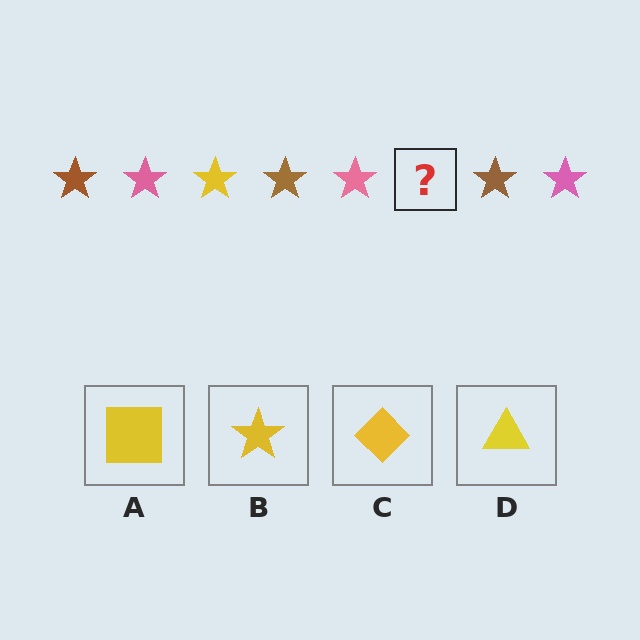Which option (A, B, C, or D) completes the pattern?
B.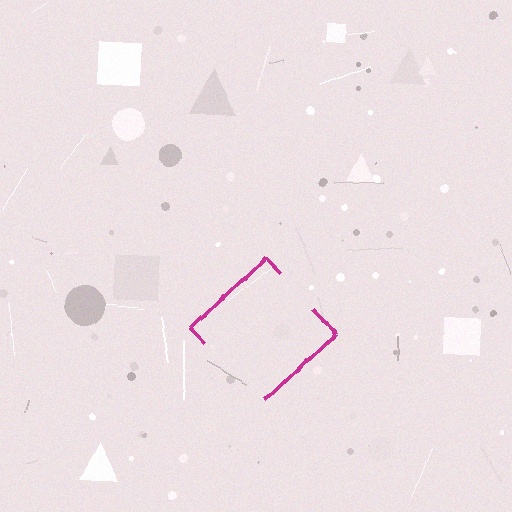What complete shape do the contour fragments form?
The contour fragments form a diamond.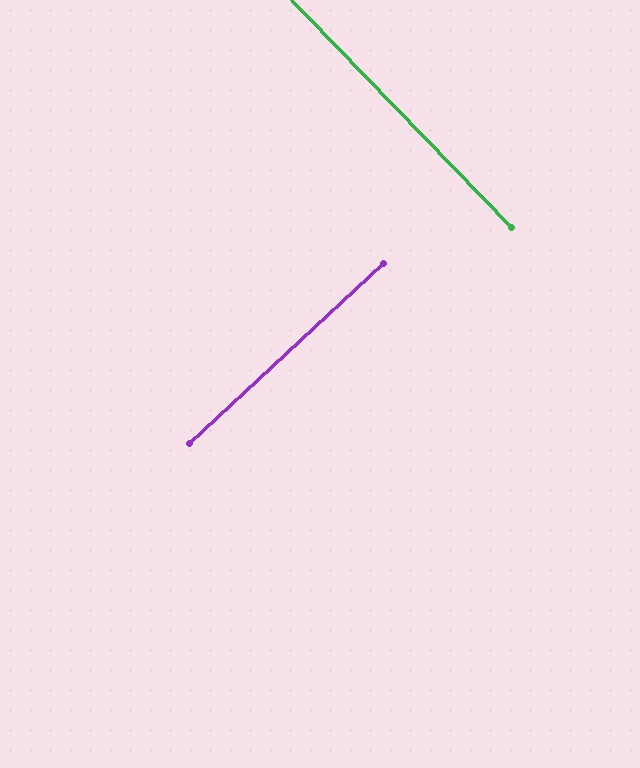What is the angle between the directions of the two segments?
Approximately 89 degrees.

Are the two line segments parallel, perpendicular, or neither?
Perpendicular — they meet at approximately 89°.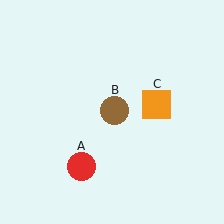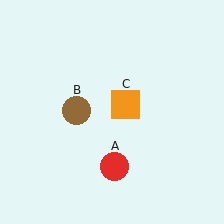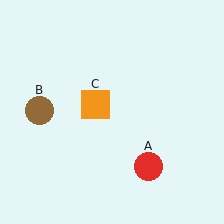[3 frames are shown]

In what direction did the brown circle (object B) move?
The brown circle (object B) moved left.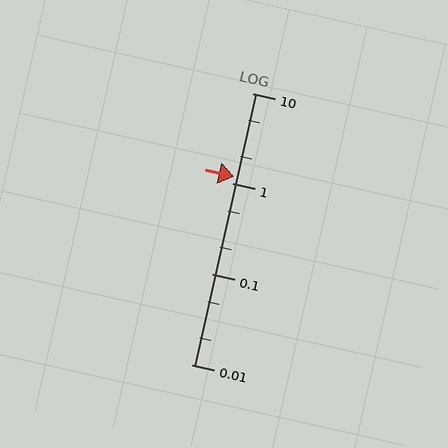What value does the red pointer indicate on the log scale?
The pointer indicates approximately 1.2.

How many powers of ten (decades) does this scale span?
The scale spans 3 decades, from 0.01 to 10.